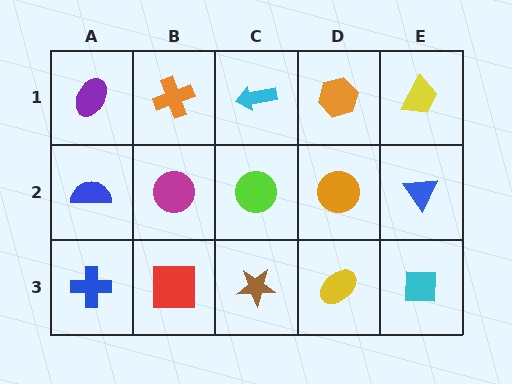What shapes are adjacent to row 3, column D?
An orange circle (row 2, column D), a brown star (row 3, column C), a cyan square (row 3, column E).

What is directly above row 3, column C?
A lime circle.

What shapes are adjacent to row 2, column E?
A yellow trapezoid (row 1, column E), a cyan square (row 3, column E), an orange circle (row 2, column D).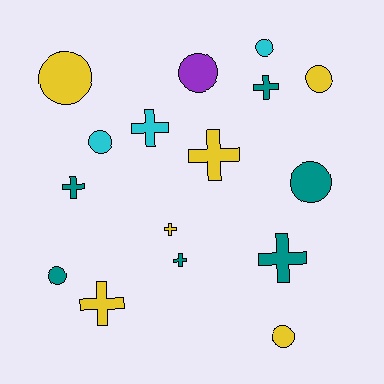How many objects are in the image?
There are 16 objects.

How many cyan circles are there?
There are 2 cyan circles.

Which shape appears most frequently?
Cross, with 8 objects.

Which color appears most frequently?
Teal, with 6 objects.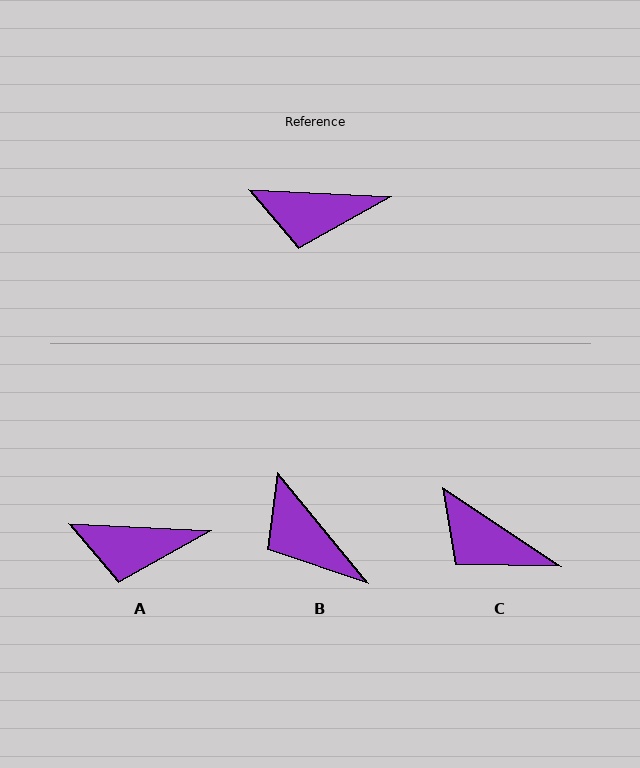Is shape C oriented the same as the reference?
No, it is off by about 31 degrees.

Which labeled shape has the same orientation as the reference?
A.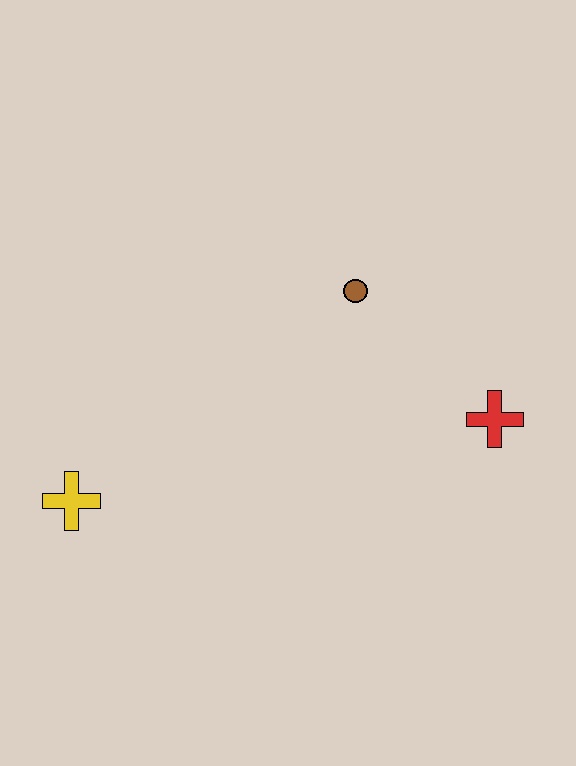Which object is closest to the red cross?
The brown circle is closest to the red cross.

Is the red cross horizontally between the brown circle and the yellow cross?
No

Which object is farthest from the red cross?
The yellow cross is farthest from the red cross.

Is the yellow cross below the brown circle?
Yes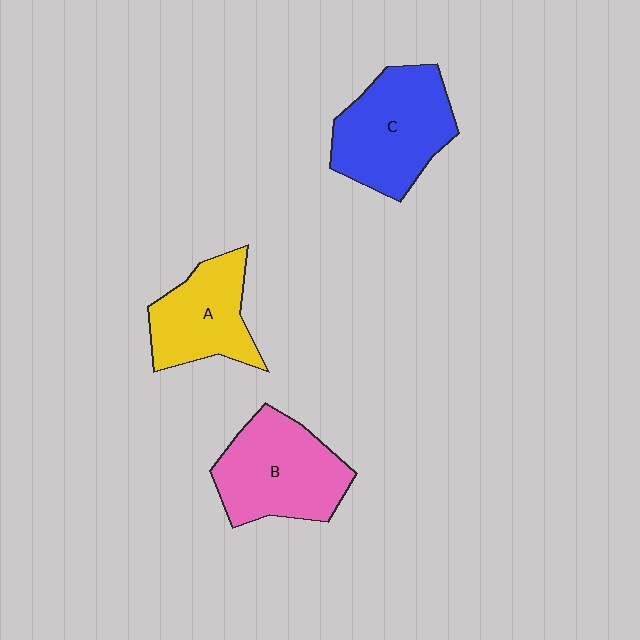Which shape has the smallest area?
Shape A (yellow).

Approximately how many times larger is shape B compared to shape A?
Approximately 1.3 times.